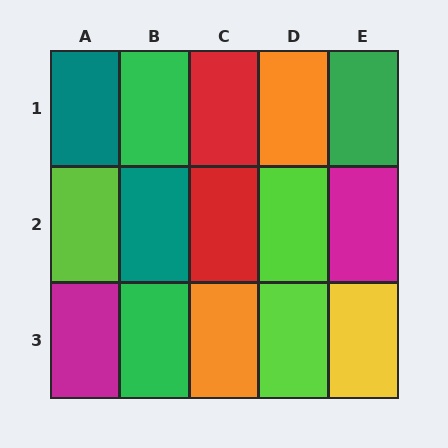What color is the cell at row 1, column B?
Green.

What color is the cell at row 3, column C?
Orange.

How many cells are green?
3 cells are green.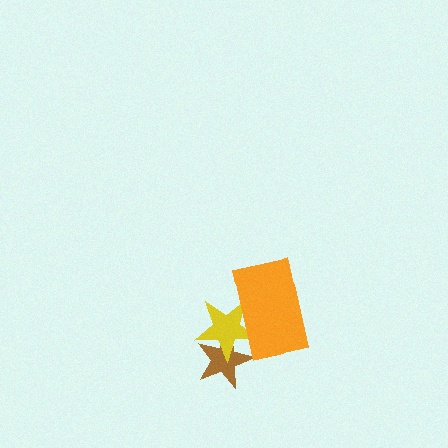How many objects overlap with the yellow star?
2 objects overlap with the yellow star.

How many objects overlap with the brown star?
2 objects overlap with the brown star.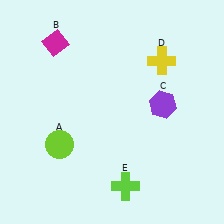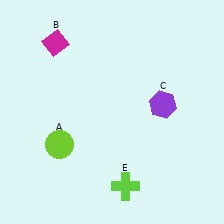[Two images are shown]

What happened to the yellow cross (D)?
The yellow cross (D) was removed in Image 2. It was in the top-right area of Image 1.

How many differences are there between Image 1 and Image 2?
There is 1 difference between the two images.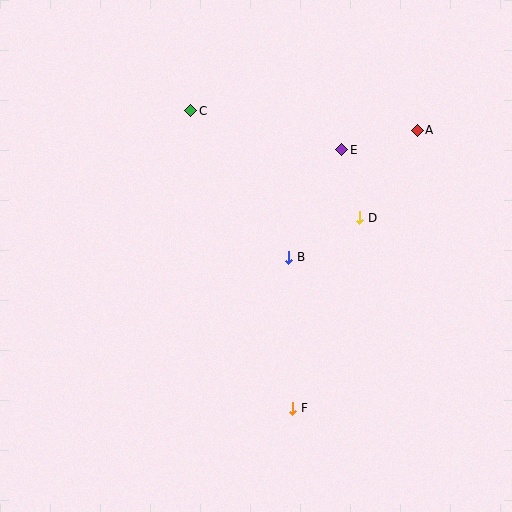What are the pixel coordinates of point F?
Point F is at (293, 408).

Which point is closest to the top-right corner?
Point A is closest to the top-right corner.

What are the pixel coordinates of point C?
Point C is at (191, 111).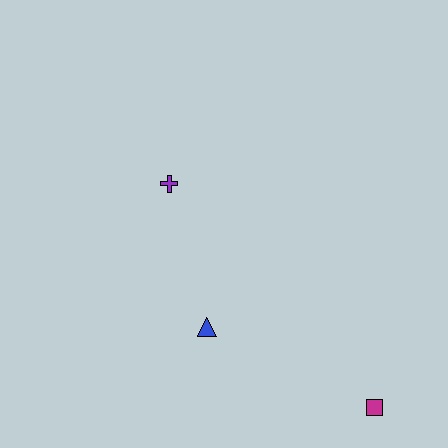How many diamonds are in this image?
There are no diamonds.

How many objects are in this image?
There are 3 objects.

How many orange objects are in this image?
There are no orange objects.